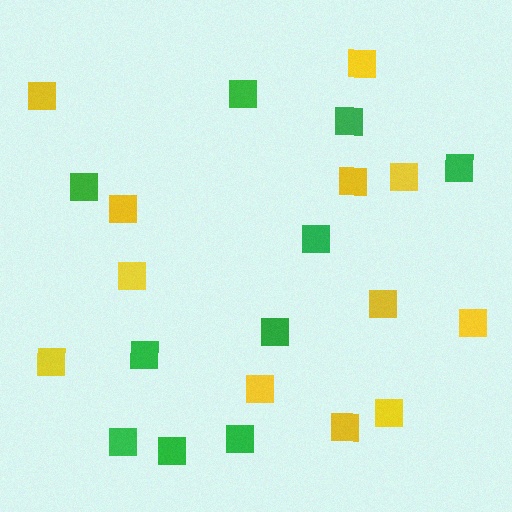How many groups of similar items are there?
There are 2 groups: one group of green squares (10) and one group of yellow squares (12).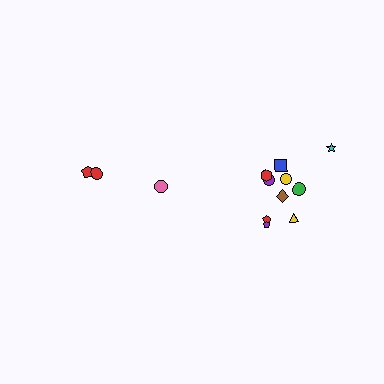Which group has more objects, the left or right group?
The right group.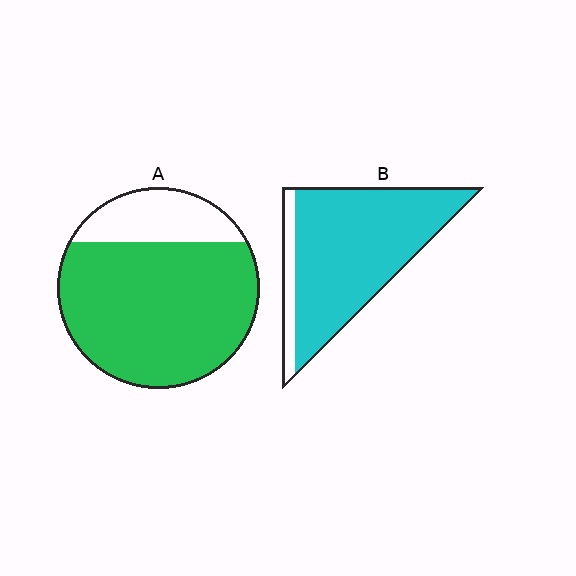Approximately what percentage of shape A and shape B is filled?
A is approximately 80% and B is approximately 90%.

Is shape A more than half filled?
Yes.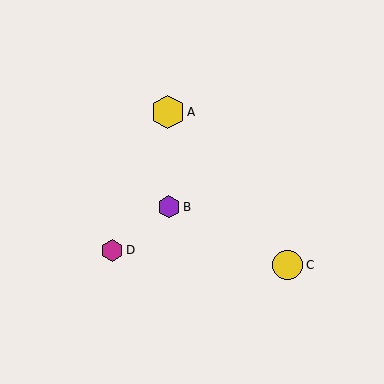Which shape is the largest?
The yellow hexagon (labeled A) is the largest.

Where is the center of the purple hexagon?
The center of the purple hexagon is at (169, 207).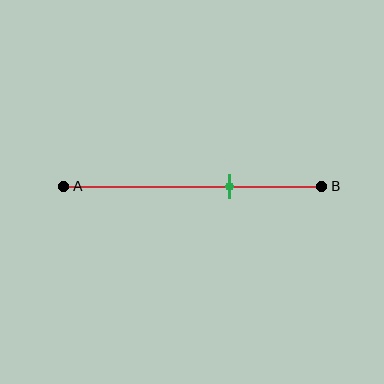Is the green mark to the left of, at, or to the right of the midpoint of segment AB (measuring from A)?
The green mark is to the right of the midpoint of segment AB.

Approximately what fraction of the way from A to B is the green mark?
The green mark is approximately 65% of the way from A to B.